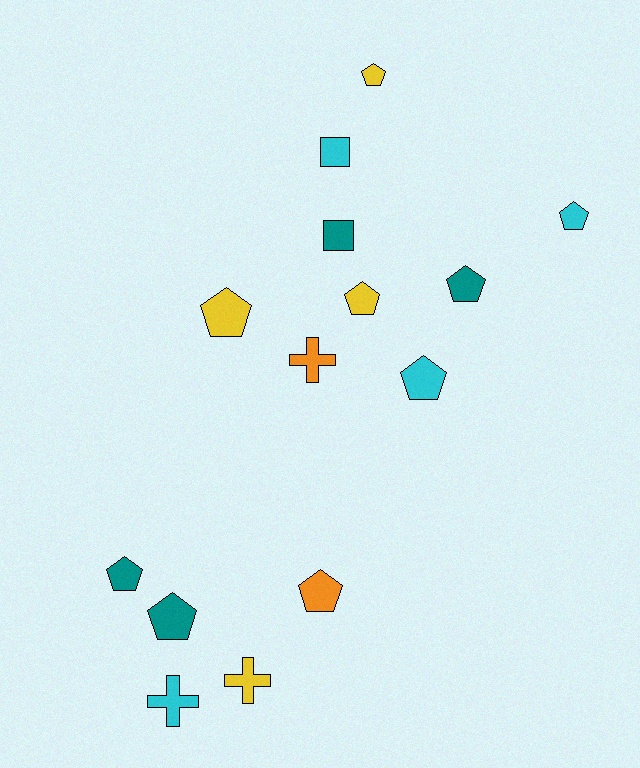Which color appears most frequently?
Teal, with 4 objects.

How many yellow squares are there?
There are no yellow squares.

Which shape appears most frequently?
Pentagon, with 9 objects.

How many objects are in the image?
There are 14 objects.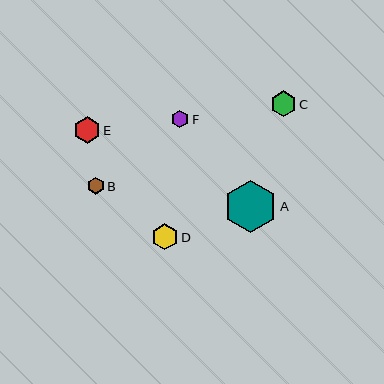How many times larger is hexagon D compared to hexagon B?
Hexagon D is approximately 1.6 times the size of hexagon B.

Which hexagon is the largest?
Hexagon A is the largest with a size of approximately 52 pixels.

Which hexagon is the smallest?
Hexagon B is the smallest with a size of approximately 17 pixels.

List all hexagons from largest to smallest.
From largest to smallest: A, E, D, C, F, B.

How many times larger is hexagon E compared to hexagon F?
Hexagon E is approximately 1.5 times the size of hexagon F.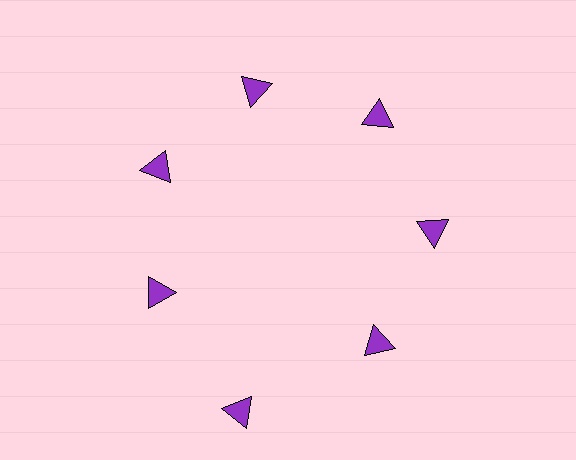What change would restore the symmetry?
The symmetry would be restored by moving it inward, back onto the ring so that all 7 triangles sit at equal angles and equal distance from the center.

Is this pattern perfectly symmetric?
No. The 7 purple triangles are arranged in a ring, but one element near the 6 o'clock position is pushed outward from the center, breaking the 7-fold rotational symmetry.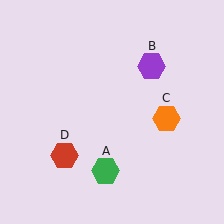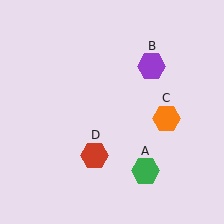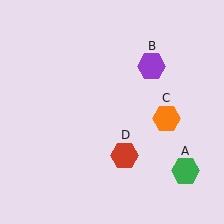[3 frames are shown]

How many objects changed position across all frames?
2 objects changed position: green hexagon (object A), red hexagon (object D).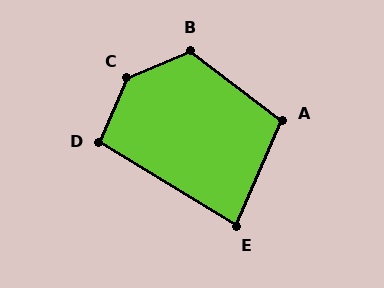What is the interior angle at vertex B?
Approximately 120 degrees (obtuse).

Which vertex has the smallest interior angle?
E, at approximately 82 degrees.